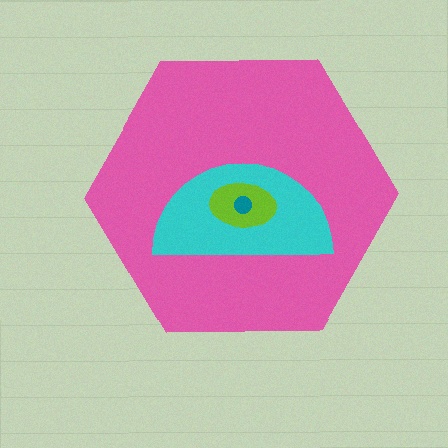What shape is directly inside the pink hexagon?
The cyan semicircle.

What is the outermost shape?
The pink hexagon.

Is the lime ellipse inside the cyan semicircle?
Yes.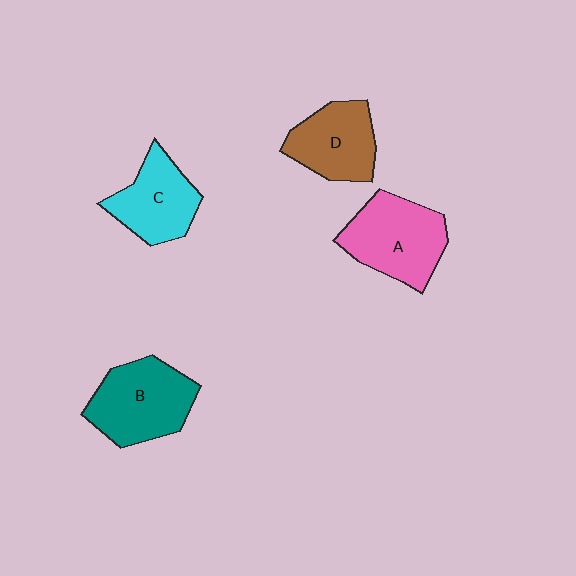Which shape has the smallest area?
Shape C (cyan).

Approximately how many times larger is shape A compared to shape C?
Approximately 1.3 times.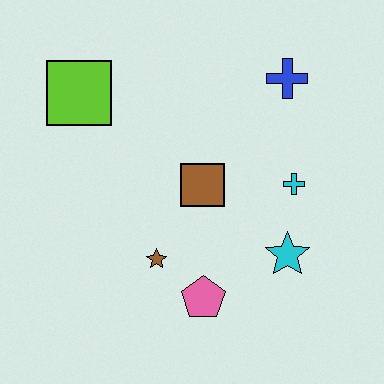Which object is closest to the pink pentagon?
The brown star is closest to the pink pentagon.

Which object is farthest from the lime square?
The cyan star is farthest from the lime square.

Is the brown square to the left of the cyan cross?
Yes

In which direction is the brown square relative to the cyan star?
The brown square is to the left of the cyan star.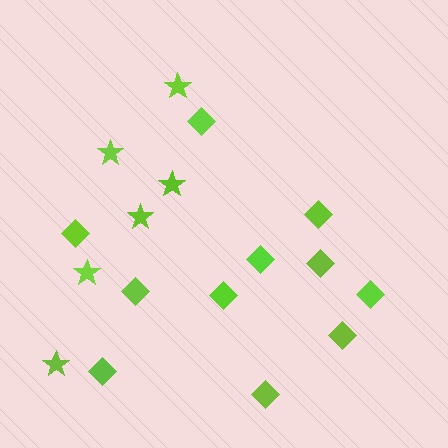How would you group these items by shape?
There are 2 groups: one group of stars (6) and one group of diamonds (11).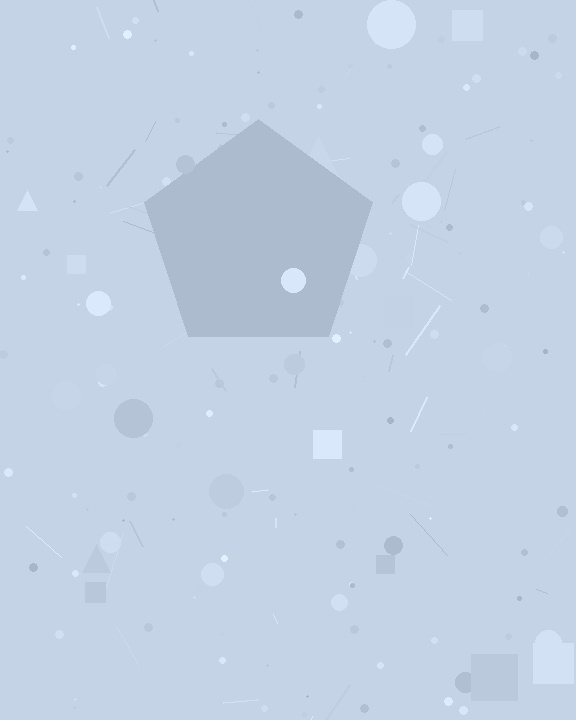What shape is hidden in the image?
A pentagon is hidden in the image.